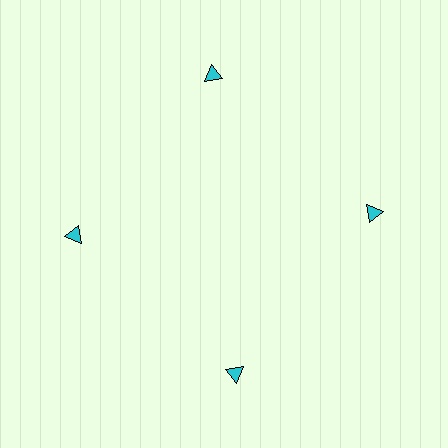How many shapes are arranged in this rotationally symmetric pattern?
There are 4 shapes, arranged in 4 groups of 1.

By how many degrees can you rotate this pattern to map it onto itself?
The pattern maps onto itself every 90 degrees of rotation.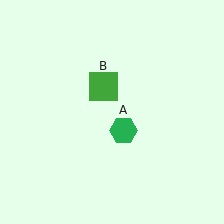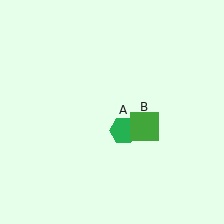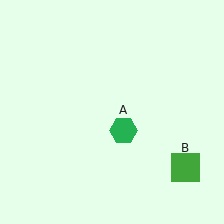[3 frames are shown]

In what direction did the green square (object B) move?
The green square (object B) moved down and to the right.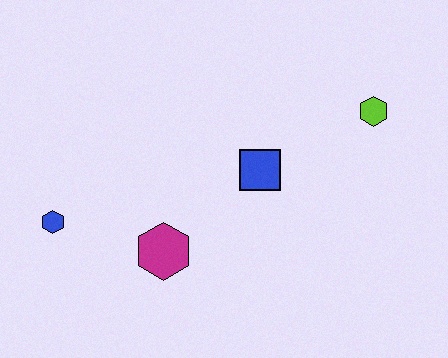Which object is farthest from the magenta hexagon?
The lime hexagon is farthest from the magenta hexagon.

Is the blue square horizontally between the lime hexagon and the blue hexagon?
Yes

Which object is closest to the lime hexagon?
The blue square is closest to the lime hexagon.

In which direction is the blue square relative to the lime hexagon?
The blue square is to the left of the lime hexagon.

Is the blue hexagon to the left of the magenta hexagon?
Yes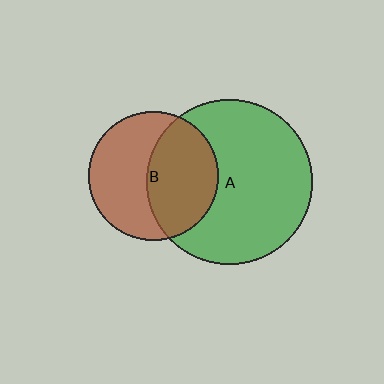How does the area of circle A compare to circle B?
Approximately 1.6 times.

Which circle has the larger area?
Circle A (green).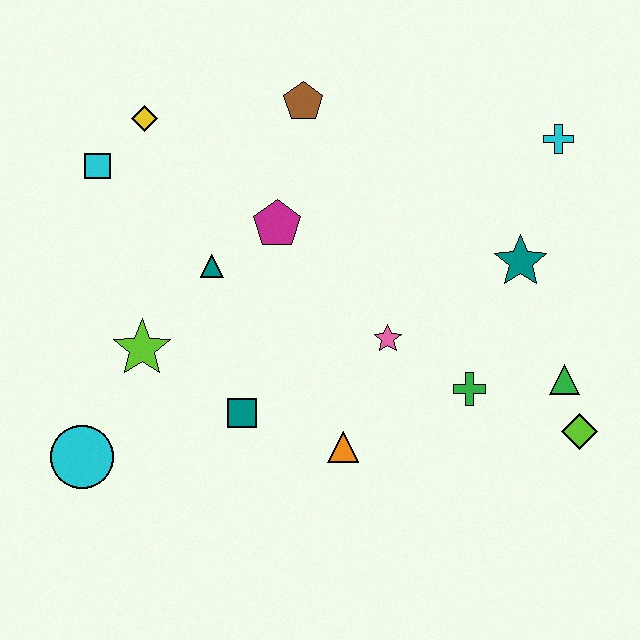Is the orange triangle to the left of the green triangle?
Yes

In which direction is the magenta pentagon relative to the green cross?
The magenta pentagon is to the left of the green cross.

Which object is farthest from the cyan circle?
The cyan cross is farthest from the cyan circle.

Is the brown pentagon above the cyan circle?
Yes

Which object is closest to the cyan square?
The yellow diamond is closest to the cyan square.